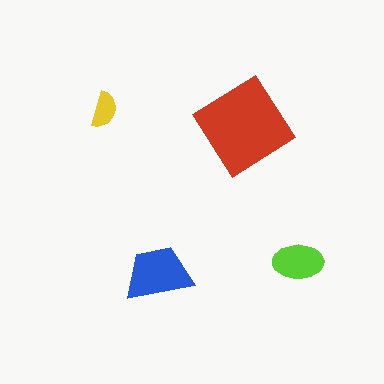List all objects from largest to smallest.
The red diamond, the blue trapezoid, the lime ellipse, the yellow semicircle.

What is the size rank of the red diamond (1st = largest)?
1st.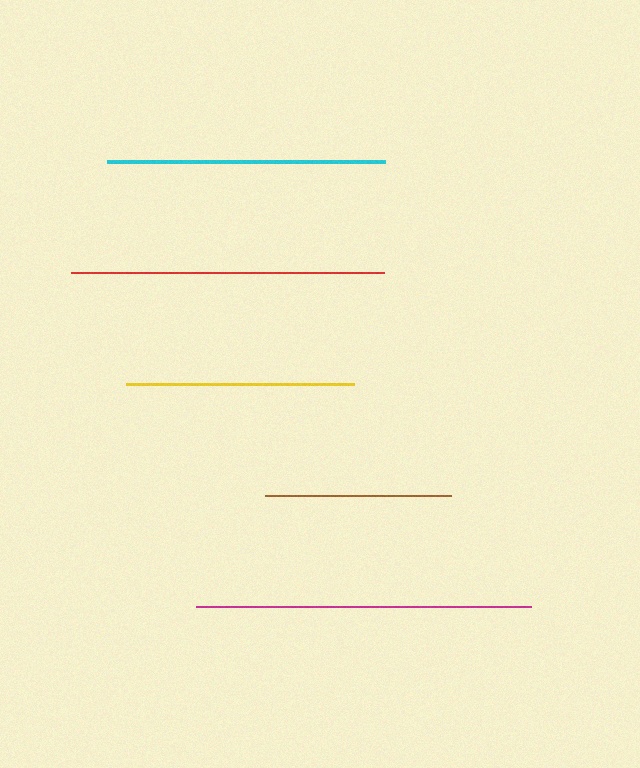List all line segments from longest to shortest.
From longest to shortest: magenta, red, cyan, yellow, brown.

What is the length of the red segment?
The red segment is approximately 312 pixels long.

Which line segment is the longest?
The magenta line is the longest at approximately 335 pixels.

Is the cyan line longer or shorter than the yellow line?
The cyan line is longer than the yellow line.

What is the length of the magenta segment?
The magenta segment is approximately 335 pixels long.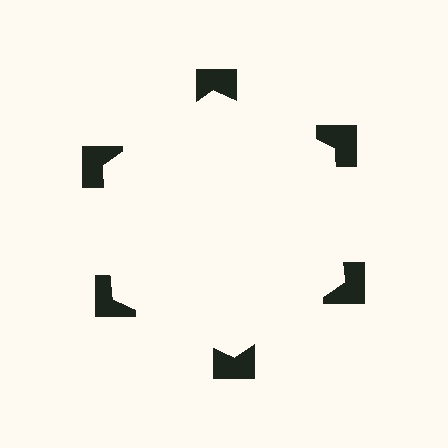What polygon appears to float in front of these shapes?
An illusory hexagon — its edges are inferred from the aligned wedge cuts in the notched squares, not physically drawn.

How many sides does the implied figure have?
6 sides.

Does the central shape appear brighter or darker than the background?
It typically appears slightly brighter than the background, even though no actual brightness change is drawn.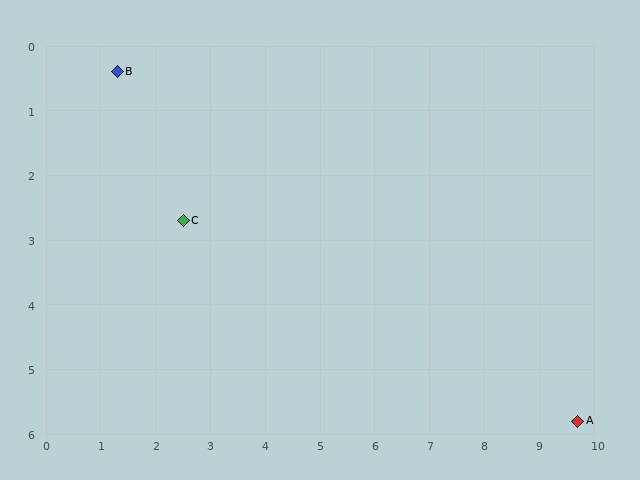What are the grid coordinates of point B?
Point B is at approximately (1.3, 0.4).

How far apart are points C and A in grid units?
Points C and A are about 7.8 grid units apart.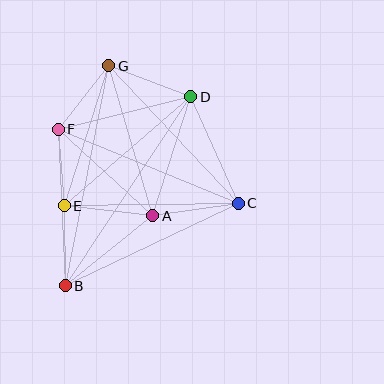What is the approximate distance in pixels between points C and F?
The distance between C and F is approximately 195 pixels.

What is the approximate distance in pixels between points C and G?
The distance between C and G is approximately 189 pixels.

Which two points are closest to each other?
Points E and F are closest to each other.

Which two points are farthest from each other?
Points B and D are farthest from each other.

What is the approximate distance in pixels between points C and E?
The distance between C and E is approximately 174 pixels.